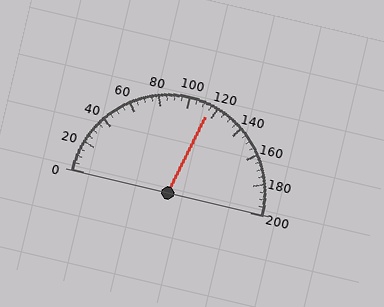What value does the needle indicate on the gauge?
The needle indicates approximately 115.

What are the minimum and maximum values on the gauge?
The gauge ranges from 0 to 200.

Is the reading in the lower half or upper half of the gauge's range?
The reading is in the upper half of the range (0 to 200).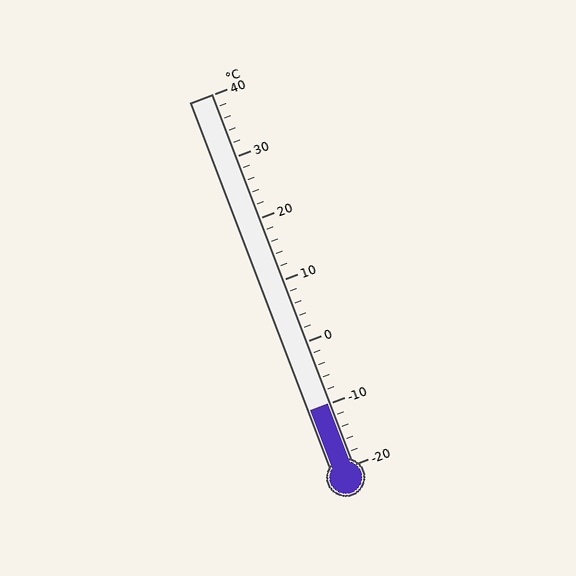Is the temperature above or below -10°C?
The temperature is at -10°C.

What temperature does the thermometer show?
The thermometer shows approximately -10°C.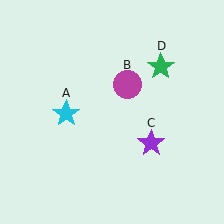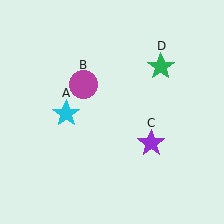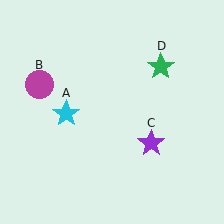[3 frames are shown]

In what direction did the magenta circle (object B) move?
The magenta circle (object B) moved left.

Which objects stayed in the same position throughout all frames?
Cyan star (object A) and purple star (object C) and green star (object D) remained stationary.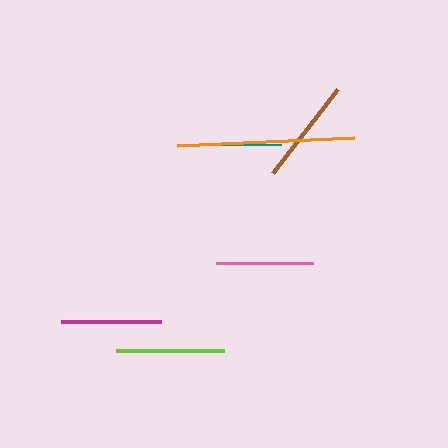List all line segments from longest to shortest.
From longest to shortest: orange, lime, brown, magenta, pink, teal.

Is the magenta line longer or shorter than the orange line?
The orange line is longer than the magenta line.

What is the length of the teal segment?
The teal segment is approximately 67 pixels long.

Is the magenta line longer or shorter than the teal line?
The magenta line is longer than the teal line.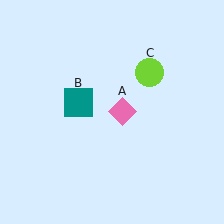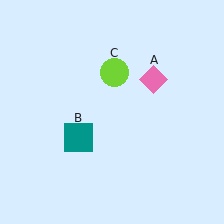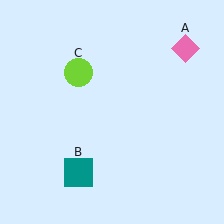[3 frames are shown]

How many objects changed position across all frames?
3 objects changed position: pink diamond (object A), teal square (object B), lime circle (object C).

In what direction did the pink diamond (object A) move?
The pink diamond (object A) moved up and to the right.